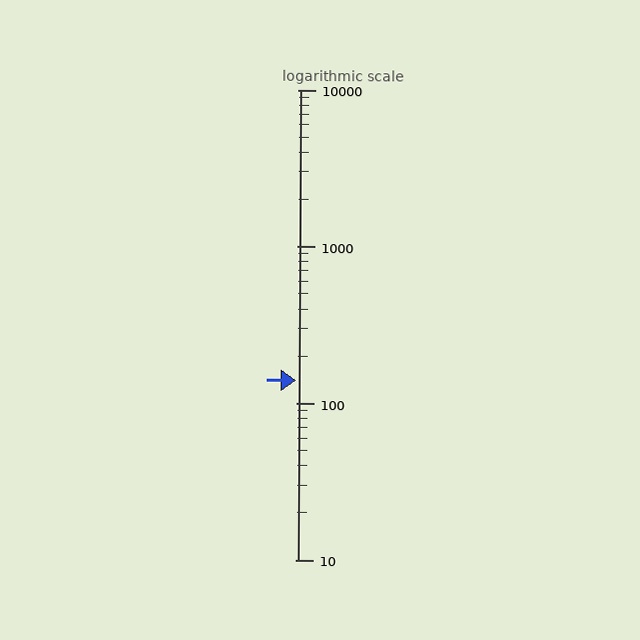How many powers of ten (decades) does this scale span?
The scale spans 3 decades, from 10 to 10000.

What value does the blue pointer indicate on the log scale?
The pointer indicates approximately 140.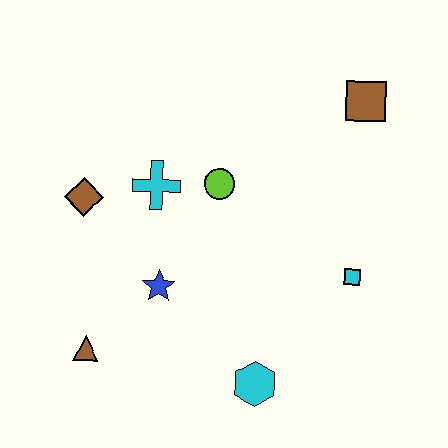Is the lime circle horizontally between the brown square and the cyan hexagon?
No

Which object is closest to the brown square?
The lime circle is closest to the brown square.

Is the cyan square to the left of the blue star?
No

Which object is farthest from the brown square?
The brown triangle is farthest from the brown square.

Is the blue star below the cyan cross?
Yes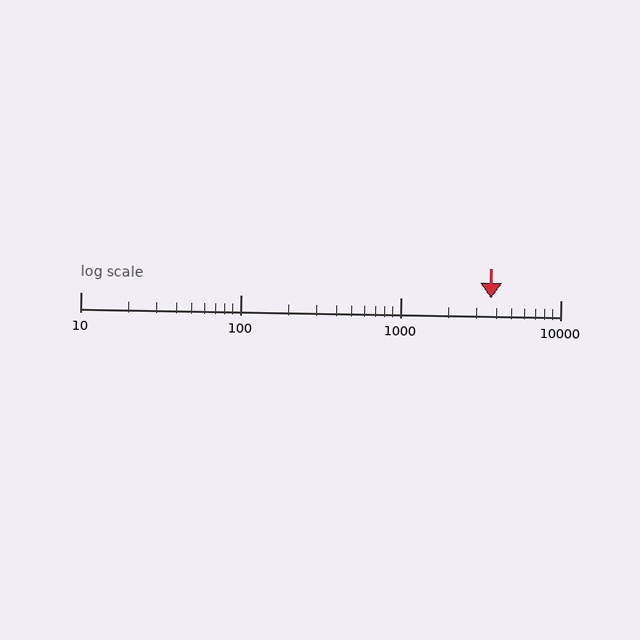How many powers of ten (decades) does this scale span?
The scale spans 3 decades, from 10 to 10000.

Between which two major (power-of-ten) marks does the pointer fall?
The pointer is between 1000 and 10000.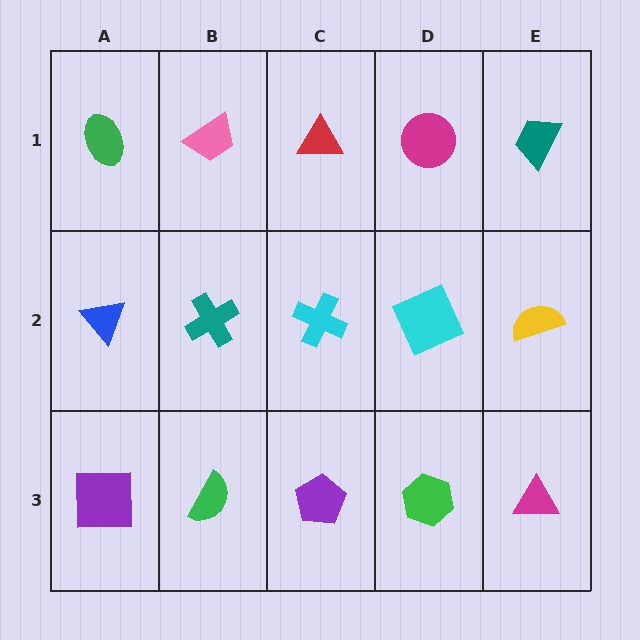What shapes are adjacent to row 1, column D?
A cyan square (row 2, column D), a red triangle (row 1, column C), a teal trapezoid (row 1, column E).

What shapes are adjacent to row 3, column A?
A blue triangle (row 2, column A), a green semicircle (row 3, column B).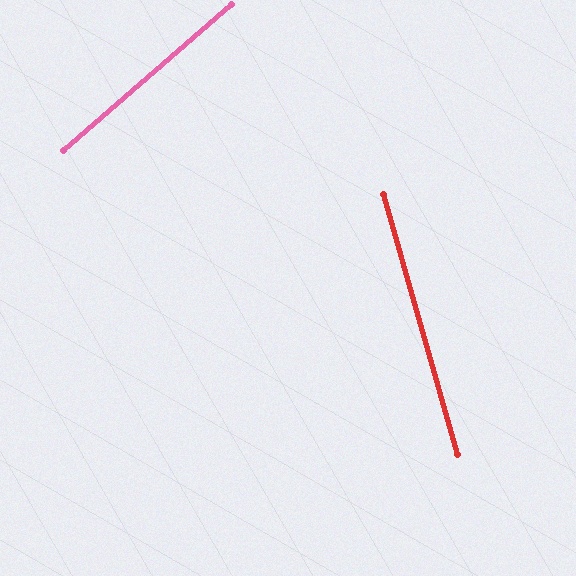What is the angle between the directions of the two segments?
Approximately 65 degrees.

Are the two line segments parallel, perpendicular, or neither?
Neither parallel nor perpendicular — they differ by about 65°.